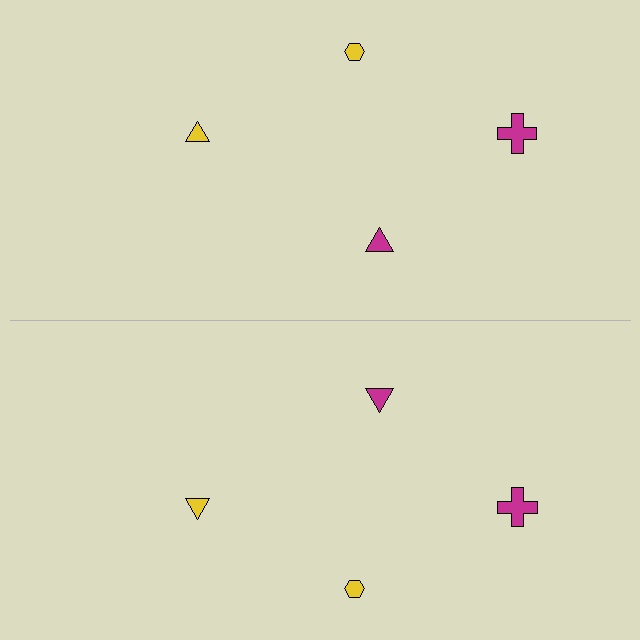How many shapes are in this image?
There are 8 shapes in this image.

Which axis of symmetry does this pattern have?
The pattern has a horizontal axis of symmetry running through the center of the image.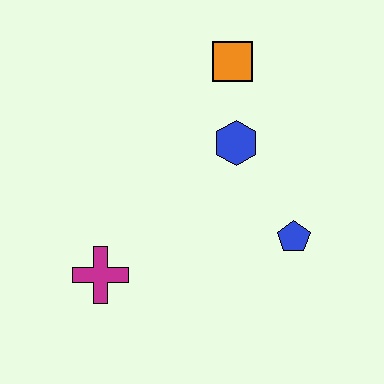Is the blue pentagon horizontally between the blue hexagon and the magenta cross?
No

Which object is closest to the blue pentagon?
The blue hexagon is closest to the blue pentagon.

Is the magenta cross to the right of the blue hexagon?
No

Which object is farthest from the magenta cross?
The orange square is farthest from the magenta cross.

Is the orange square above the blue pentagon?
Yes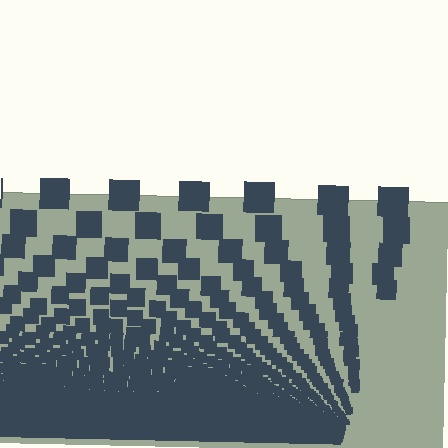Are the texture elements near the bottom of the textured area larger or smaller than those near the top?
Smaller. The gradient is inverted — elements near the bottom are smaller and denser.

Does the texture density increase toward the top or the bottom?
Density increases toward the bottom.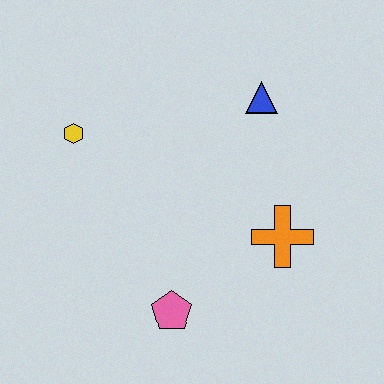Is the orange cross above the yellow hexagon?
No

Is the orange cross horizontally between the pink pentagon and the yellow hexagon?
No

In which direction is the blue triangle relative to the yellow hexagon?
The blue triangle is to the right of the yellow hexagon.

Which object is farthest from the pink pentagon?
The blue triangle is farthest from the pink pentagon.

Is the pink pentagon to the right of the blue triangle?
No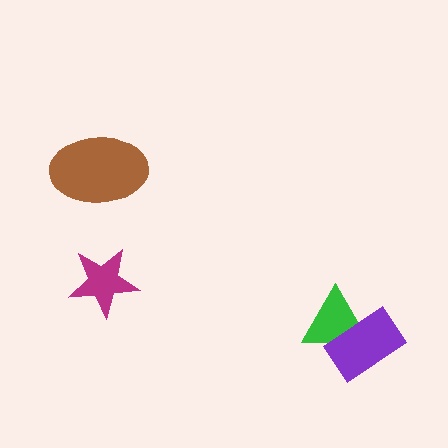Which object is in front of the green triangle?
The purple rectangle is in front of the green triangle.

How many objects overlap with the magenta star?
0 objects overlap with the magenta star.